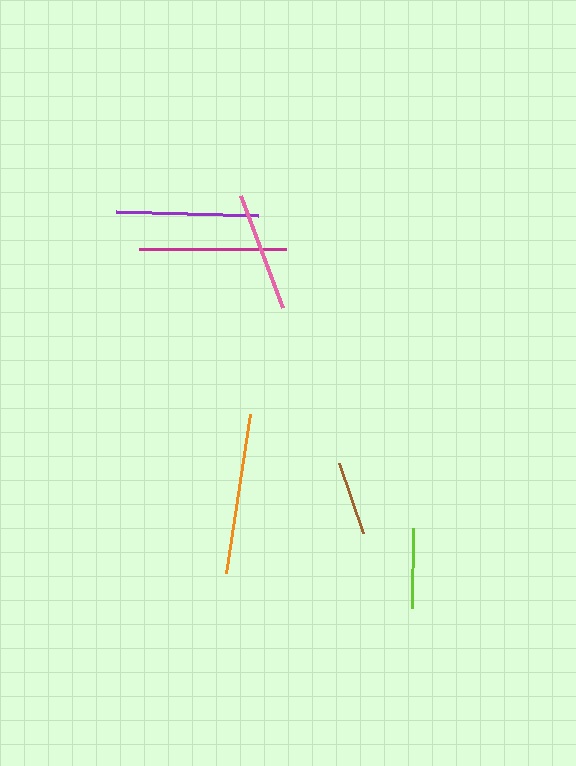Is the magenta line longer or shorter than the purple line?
The magenta line is longer than the purple line.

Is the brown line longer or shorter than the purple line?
The purple line is longer than the brown line.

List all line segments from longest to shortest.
From longest to shortest: orange, magenta, purple, pink, lime, brown.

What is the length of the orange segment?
The orange segment is approximately 161 pixels long.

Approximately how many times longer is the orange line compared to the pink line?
The orange line is approximately 1.3 times the length of the pink line.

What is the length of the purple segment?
The purple segment is approximately 142 pixels long.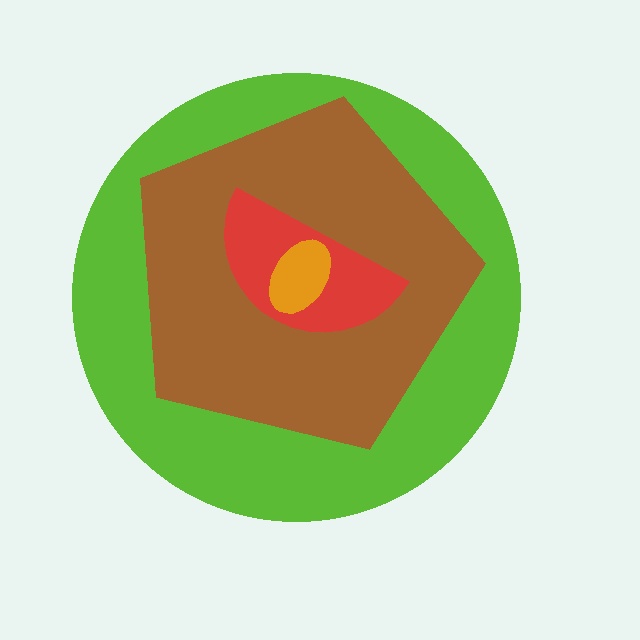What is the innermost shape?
The orange ellipse.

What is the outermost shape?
The lime circle.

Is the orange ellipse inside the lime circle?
Yes.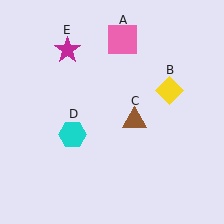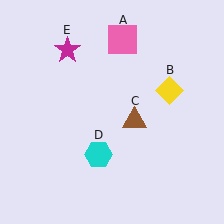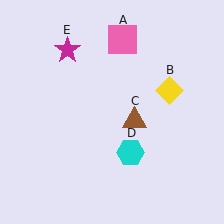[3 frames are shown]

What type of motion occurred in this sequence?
The cyan hexagon (object D) rotated counterclockwise around the center of the scene.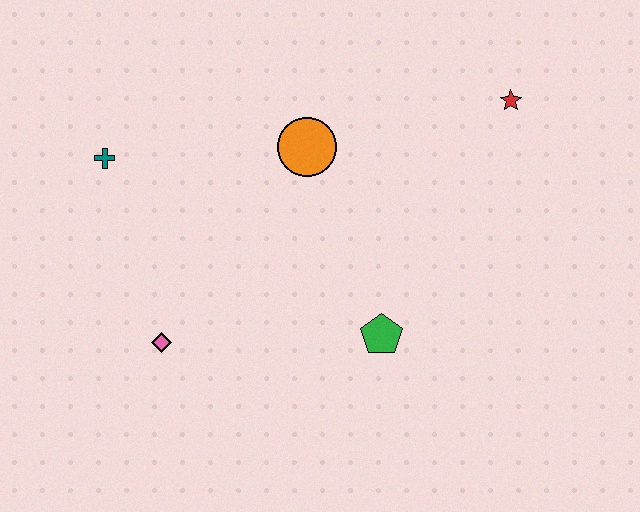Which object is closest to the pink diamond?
The teal cross is closest to the pink diamond.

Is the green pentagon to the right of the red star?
No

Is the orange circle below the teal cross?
No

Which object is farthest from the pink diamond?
The red star is farthest from the pink diamond.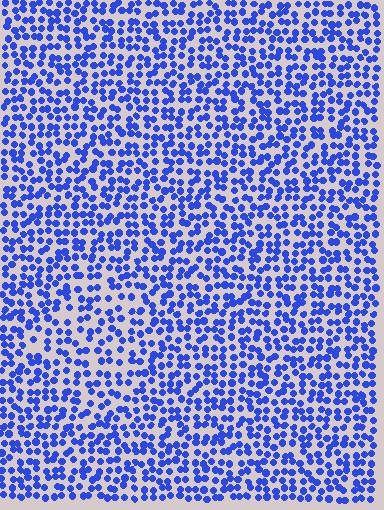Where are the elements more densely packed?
The elements are more densely packed outside the diamond boundary.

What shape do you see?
I see a diamond.